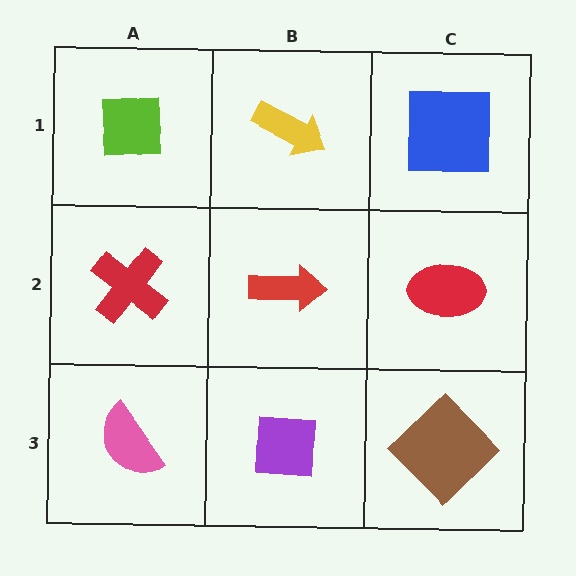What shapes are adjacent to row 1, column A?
A red cross (row 2, column A), a yellow arrow (row 1, column B).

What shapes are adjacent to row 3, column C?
A red ellipse (row 2, column C), a purple square (row 3, column B).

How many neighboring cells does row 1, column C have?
2.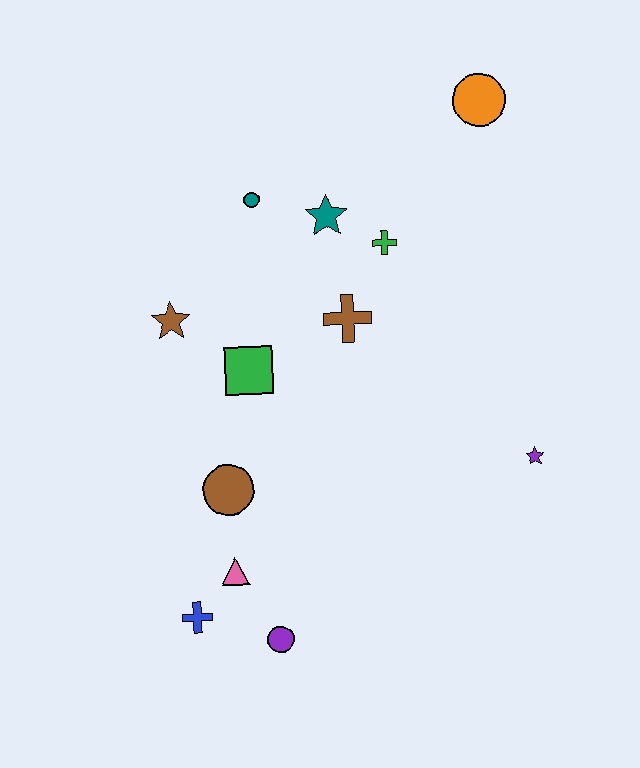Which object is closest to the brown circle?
The pink triangle is closest to the brown circle.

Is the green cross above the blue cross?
Yes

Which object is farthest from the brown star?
The purple star is farthest from the brown star.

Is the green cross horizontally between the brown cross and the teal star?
No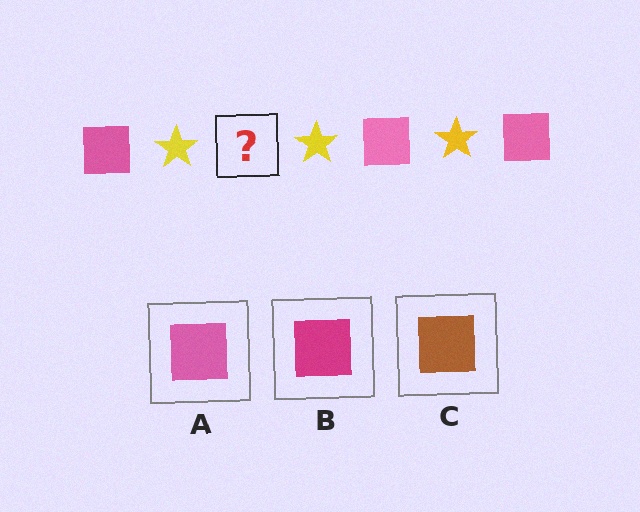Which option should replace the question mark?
Option A.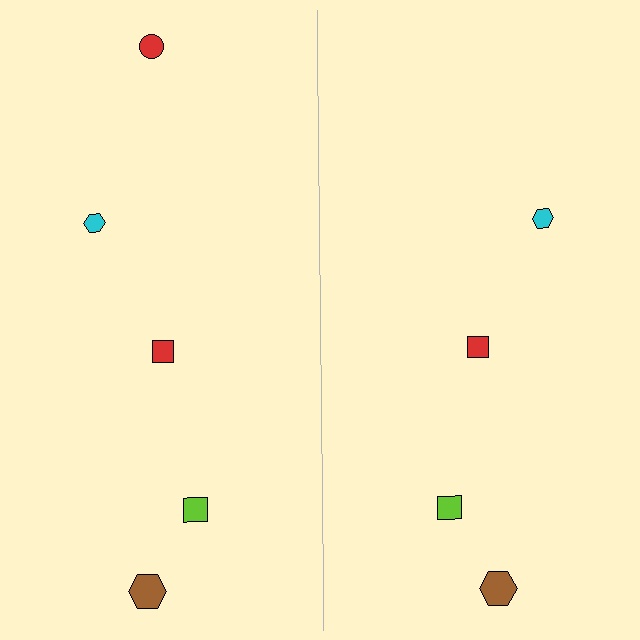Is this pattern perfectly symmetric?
No, the pattern is not perfectly symmetric. A red circle is missing from the right side.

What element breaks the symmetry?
A red circle is missing from the right side.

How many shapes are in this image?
There are 9 shapes in this image.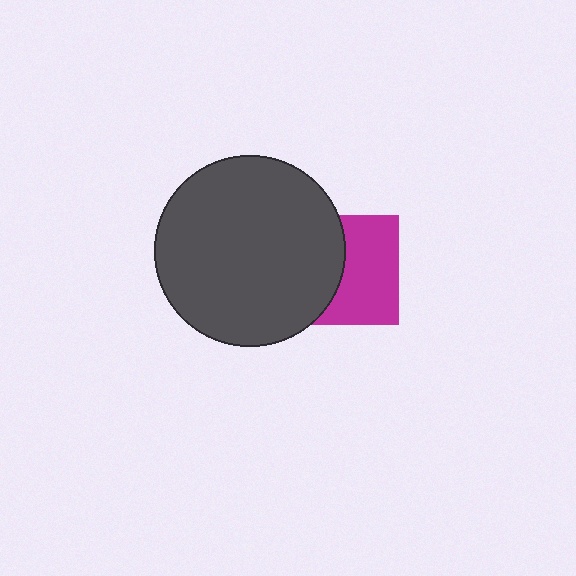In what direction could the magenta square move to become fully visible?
The magenta square could move right. That would shift it out from behind the dark gray circle entirely.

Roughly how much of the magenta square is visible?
About half of it is visible (roughly 56%).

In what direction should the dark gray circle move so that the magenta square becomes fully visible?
The dark gray circle should move left. That is the shortest direction to clear the overlap and leave the magenta square fully visible.